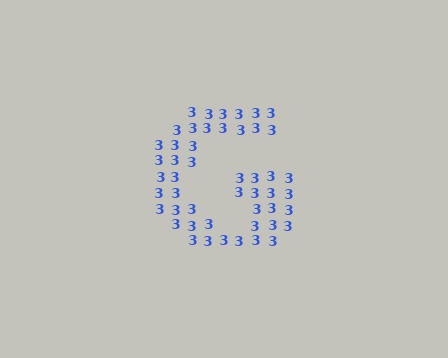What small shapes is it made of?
It is made of small digit 3's.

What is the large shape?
The large shape is the letter G.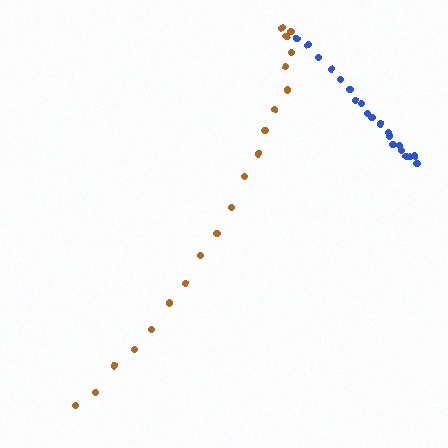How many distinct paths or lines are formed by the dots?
There are 2 distinct paths.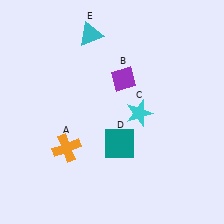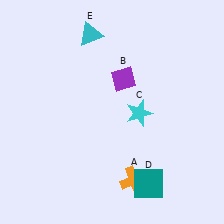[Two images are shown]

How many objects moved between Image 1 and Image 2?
2 objects moved between the two images.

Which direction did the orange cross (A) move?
The orange cross (A) moved right.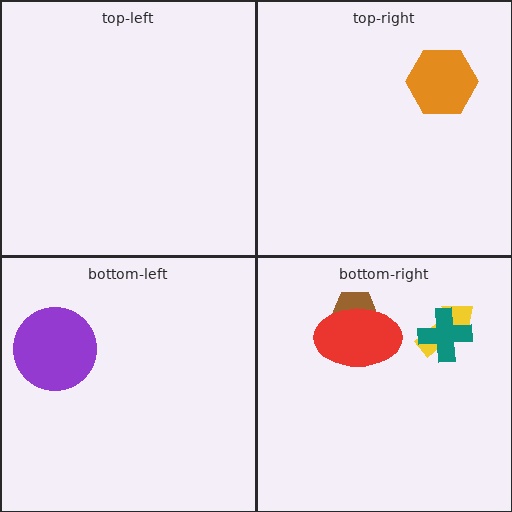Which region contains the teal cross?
The bottom-right region.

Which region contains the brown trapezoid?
The bottom-right region.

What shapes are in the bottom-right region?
The yellow arrow, the brown trapezoid, the teal cross, the red ellipse.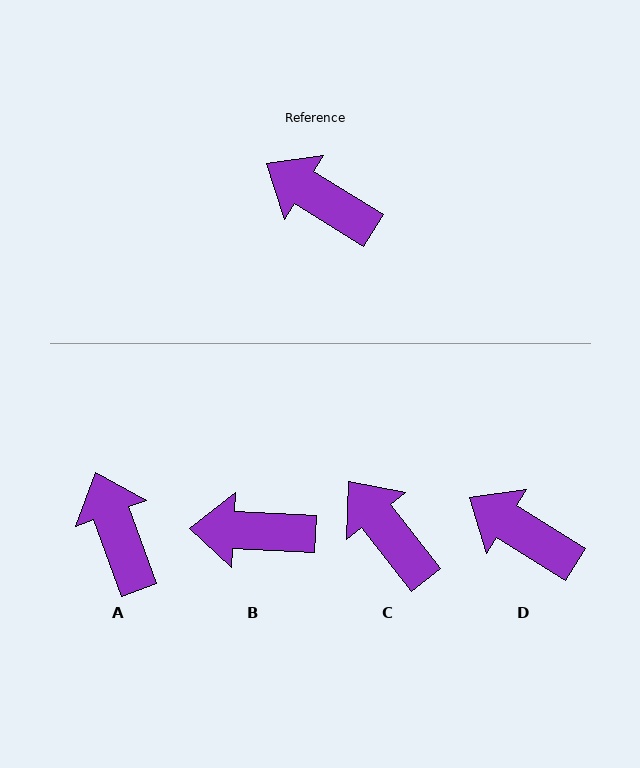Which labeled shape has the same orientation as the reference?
D.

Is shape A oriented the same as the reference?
No, it is off by about 38 degrees.